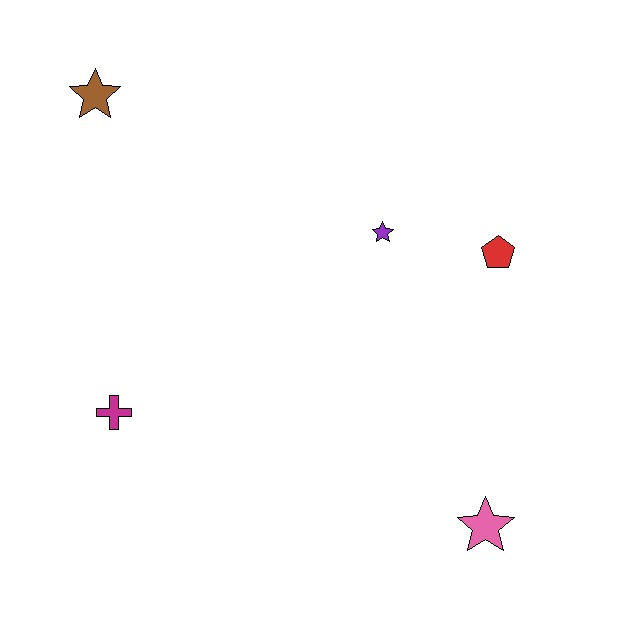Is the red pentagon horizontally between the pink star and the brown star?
No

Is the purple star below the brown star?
Yes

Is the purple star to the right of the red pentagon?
No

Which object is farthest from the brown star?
The pink star is farthest from the brown star.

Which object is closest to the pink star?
The red pentagon is closest to the pink star.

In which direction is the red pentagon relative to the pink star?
The red pentagon is above the pink star.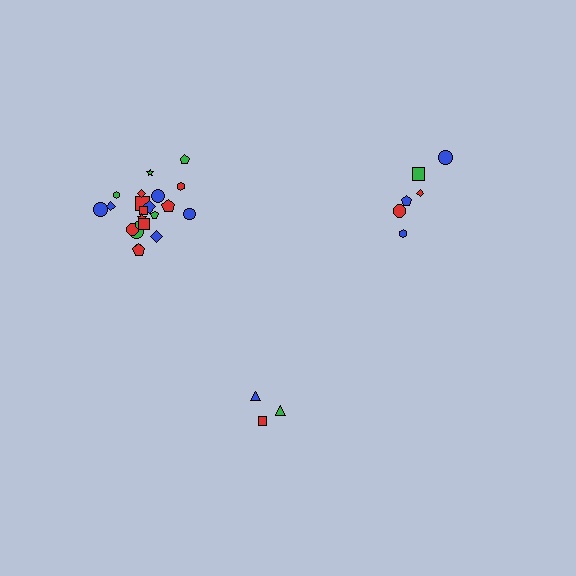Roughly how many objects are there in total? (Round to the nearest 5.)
Roughly 30 objects in total.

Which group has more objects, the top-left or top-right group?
The top-left group.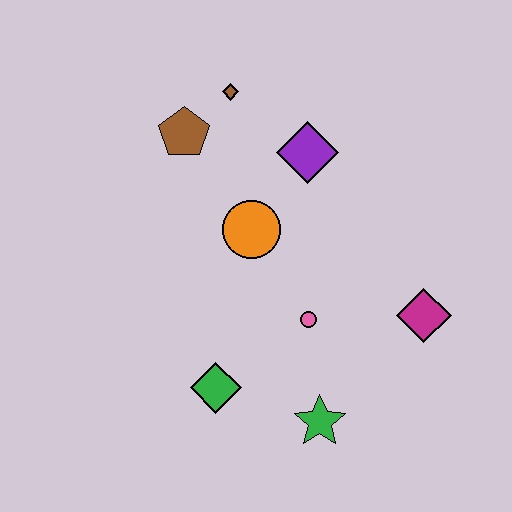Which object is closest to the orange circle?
The purple diamond is closest to the orange circle.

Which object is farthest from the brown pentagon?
The green star is farthest from the brown pentagon.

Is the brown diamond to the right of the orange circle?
No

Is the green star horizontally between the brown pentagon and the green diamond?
No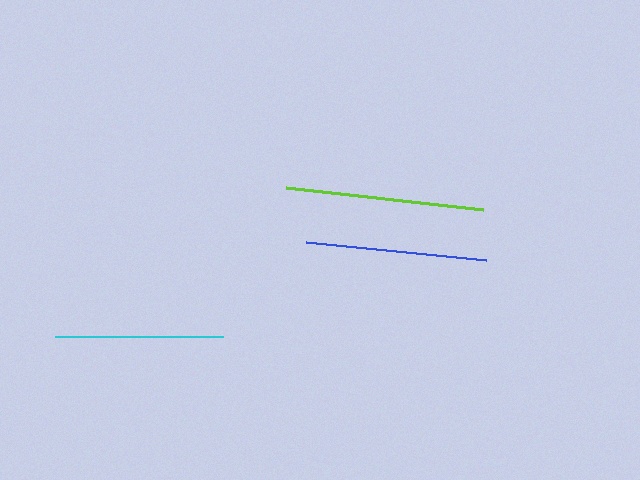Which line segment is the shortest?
The cyan line is the shortest at approximately 168 pixels.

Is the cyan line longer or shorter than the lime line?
The lime line is longer than the cyan line.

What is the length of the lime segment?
The lime segment is approximately 198 pixels long.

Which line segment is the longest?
The lime line is the longest at approximately 198 pixels.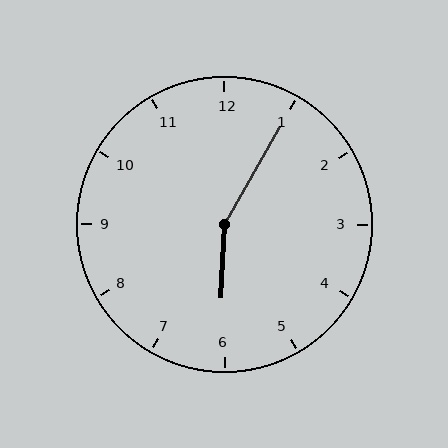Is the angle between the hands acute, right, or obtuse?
It is obtuse.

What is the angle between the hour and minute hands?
Approximately 152 degrees.